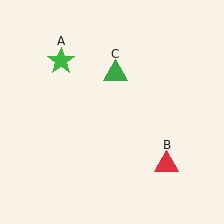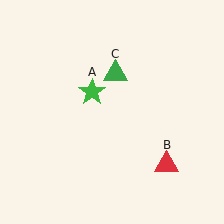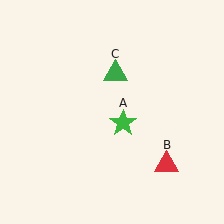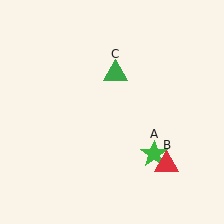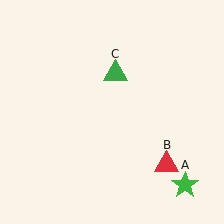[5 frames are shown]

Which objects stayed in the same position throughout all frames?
Red triangle (object B) and green triangle (object C) remained stationary.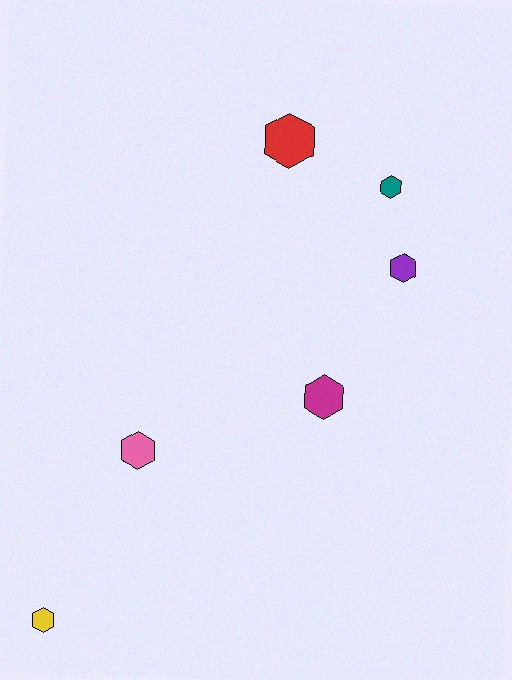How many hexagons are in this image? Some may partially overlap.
There are 6 hexagons.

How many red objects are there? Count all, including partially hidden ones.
There is 1 red object.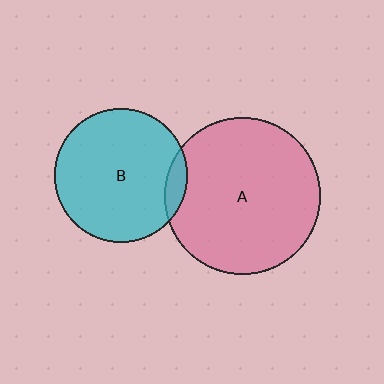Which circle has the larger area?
Circle A (pink).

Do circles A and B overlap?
Yes.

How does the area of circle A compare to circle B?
Approximately 1.4 times.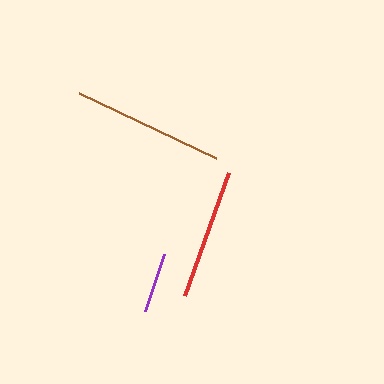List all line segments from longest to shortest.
From longest to shortest: brown, red, purple.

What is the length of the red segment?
The red segment is approximately 130 pixels long.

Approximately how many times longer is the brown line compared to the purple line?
The brown line is approximately 2.5 times the length of the purple line.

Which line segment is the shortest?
The purple line is the shortest at approximately 61 pixels.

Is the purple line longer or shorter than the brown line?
The brown line is longer than the purple line.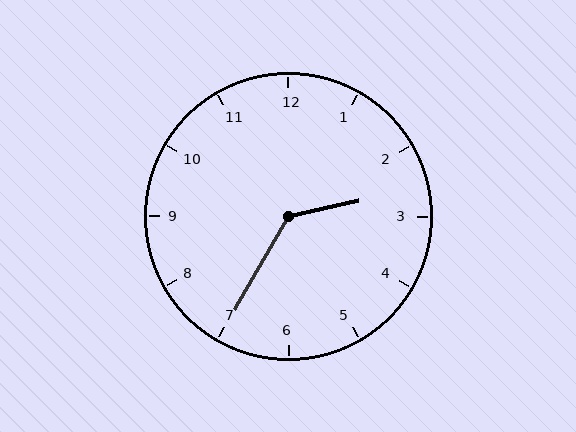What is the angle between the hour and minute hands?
Approximately 132 degrees.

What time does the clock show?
2:35.